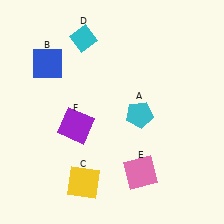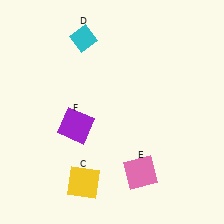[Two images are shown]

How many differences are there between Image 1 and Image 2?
There are 2 differences between the two images.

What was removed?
The cyan pentagon (A), the blue square (B) were removed in Image 2.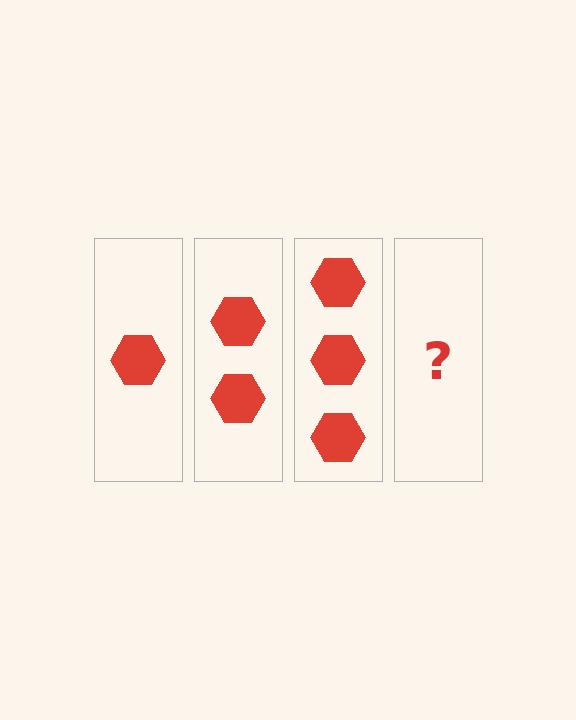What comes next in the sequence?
The next element should be 4 hexagons.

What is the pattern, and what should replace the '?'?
The pattern is that each step adds one more hexagon. The '?' should be 4 hexagons.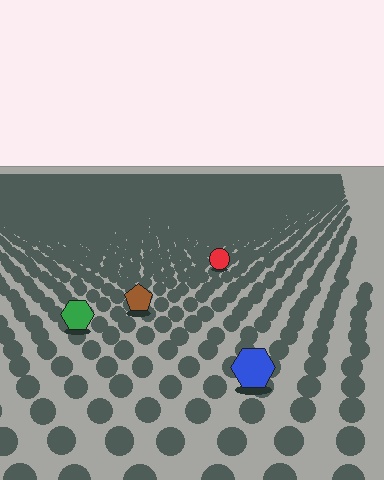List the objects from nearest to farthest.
From nearest to farthest: the blue hexagon, the green hexagon, the brown pentagon, the red circle.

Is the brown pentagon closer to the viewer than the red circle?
Yes. The brown pentagon is closer — you can tell from the texture gradient: the ground texture is coarser near it.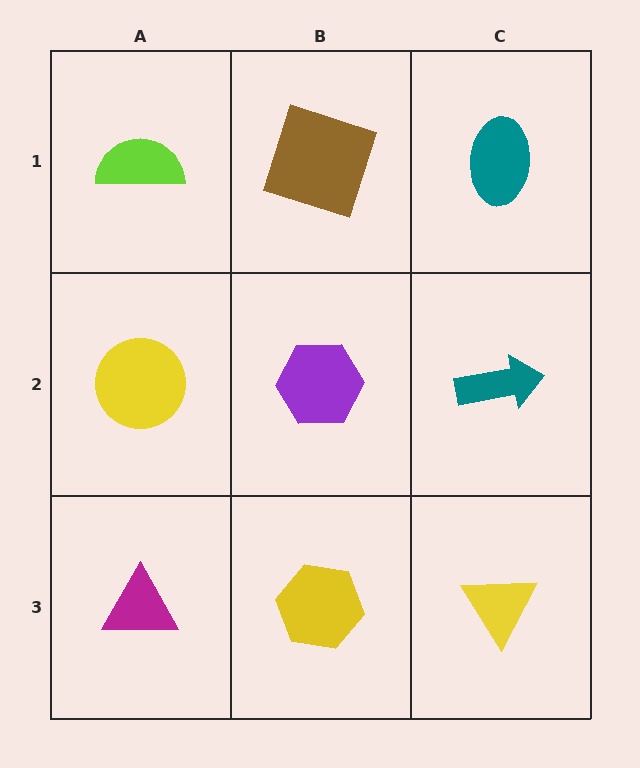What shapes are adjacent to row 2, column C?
A teal ellipse (row 1, column C), a yellow triangle (row 3, column C), a purple hexagon (row 2, column B).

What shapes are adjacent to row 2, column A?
A lime semicircle (row 1, column A), a magenta triangle (row 3, column A), a purple hexagon (row 2, column B).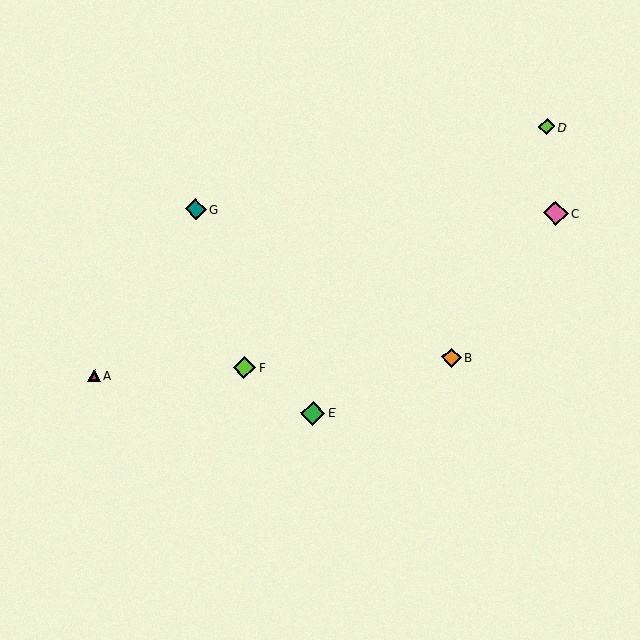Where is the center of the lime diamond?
The center of the lime diamond is at (547, 127).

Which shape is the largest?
The pink diamond (labeled C) is the largest.